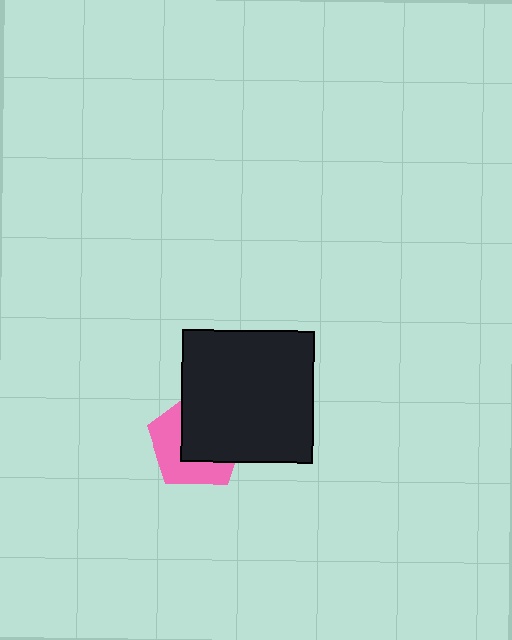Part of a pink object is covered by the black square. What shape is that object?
It is a pentagon.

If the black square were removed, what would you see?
You would see the complete pink pentagon.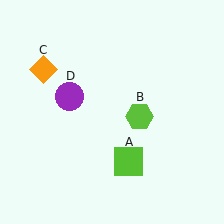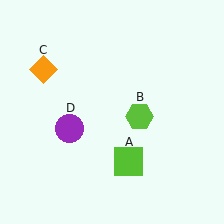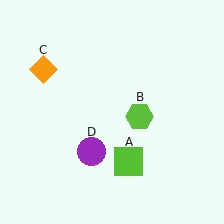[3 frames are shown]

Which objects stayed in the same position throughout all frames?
Lime square (object A) and lime hexagon (object B) and orange diamond (object C) remained stationary.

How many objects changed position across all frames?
1 object changed position: purple circle (object D).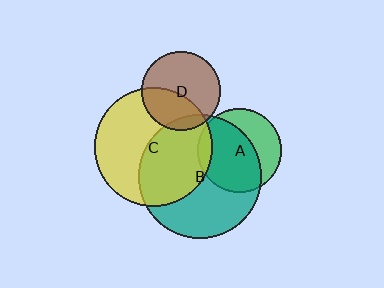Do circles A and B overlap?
Yes.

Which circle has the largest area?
Circle B (teal).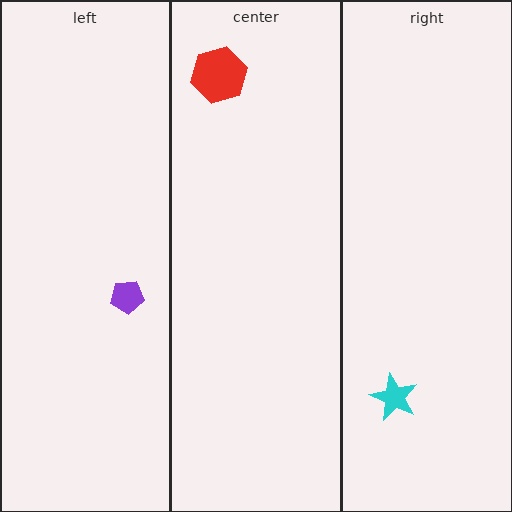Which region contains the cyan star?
The right region.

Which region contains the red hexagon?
The center region.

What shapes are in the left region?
The purple pentagon.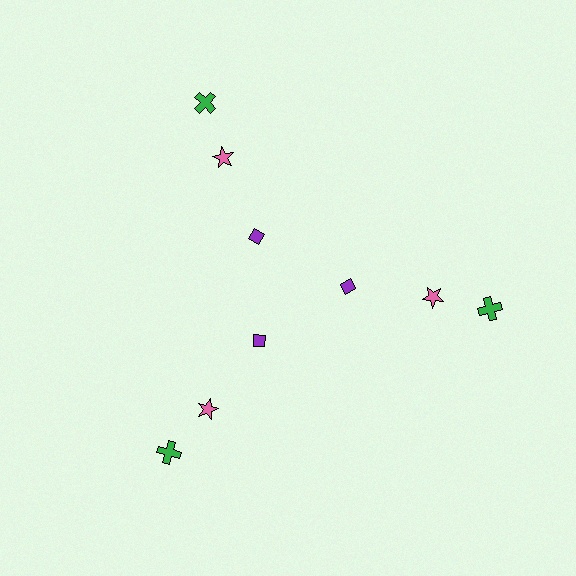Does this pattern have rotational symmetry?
Yes, this pattern has 3-fold rotational symmetry. It looks the same after rotating 120 degrees around the center.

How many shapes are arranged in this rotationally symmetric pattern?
There are 9 shapes, arranged in 3 groups of 3.